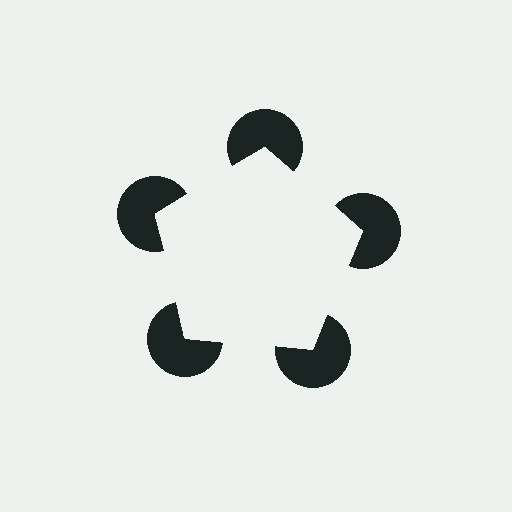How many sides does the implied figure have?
5 sides.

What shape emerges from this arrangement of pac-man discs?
An illusory pentagon — its edges are inferred from the aligned wedge cuts in the pac-man discs, not physically drawn.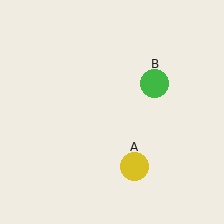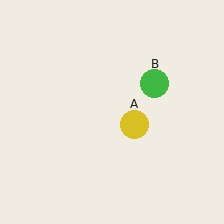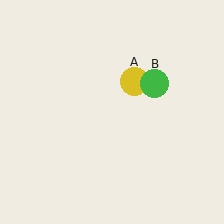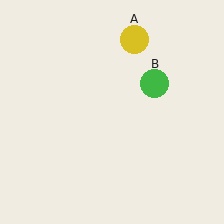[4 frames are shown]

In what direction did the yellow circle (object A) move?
The yellow circle (object A) moved up.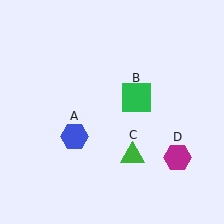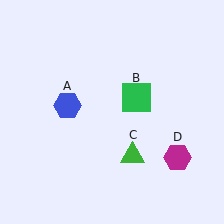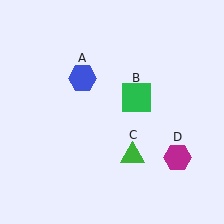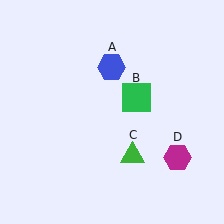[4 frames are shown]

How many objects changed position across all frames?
1 object changed position: blue hexagon (object A).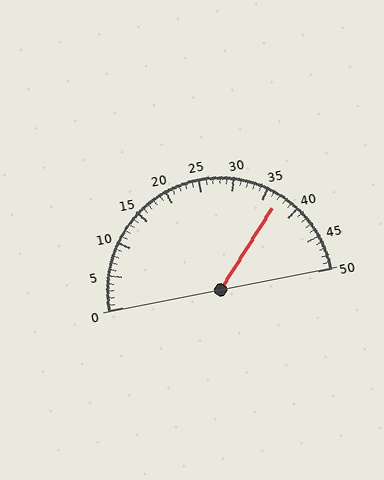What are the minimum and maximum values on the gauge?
The gauge ranges from 0 to 50.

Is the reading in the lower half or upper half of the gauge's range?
The reading is in the upper half of the range (0 to 50).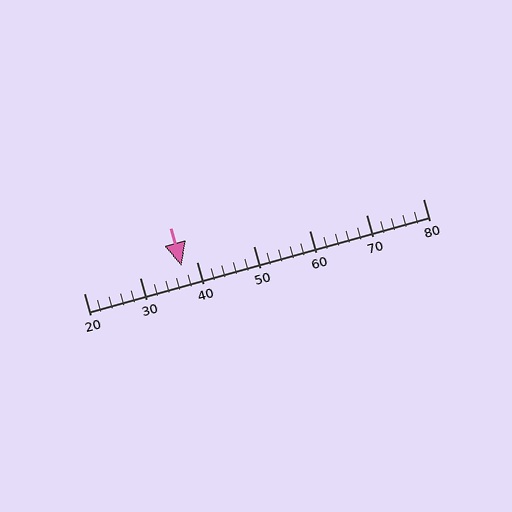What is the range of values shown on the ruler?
The ruler shows values from 20 to 80.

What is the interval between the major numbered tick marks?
The major tick marks are spaced 10 units apart.